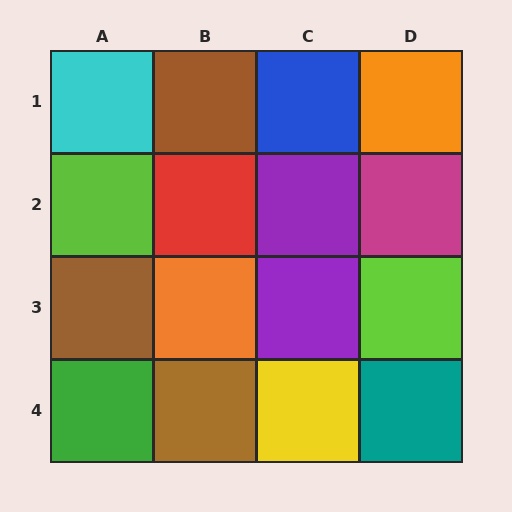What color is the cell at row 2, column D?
Magenta.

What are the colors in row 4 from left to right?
Green, brown, yellow, teal.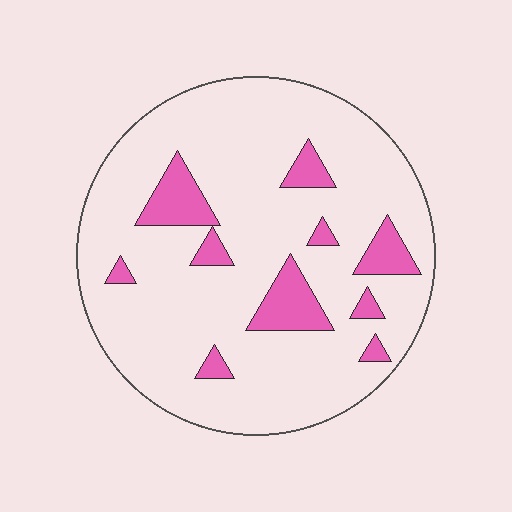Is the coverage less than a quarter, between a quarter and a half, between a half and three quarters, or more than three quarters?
Less than a quarter.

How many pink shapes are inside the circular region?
10.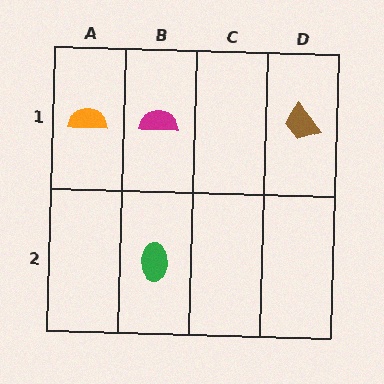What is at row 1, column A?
An orange semicircle.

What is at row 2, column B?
A green ellipse.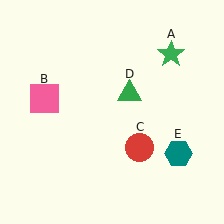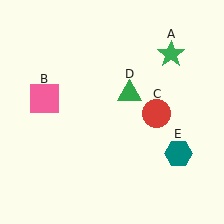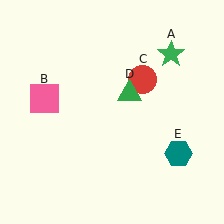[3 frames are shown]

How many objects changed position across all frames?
1 object changed position: red circle (object C).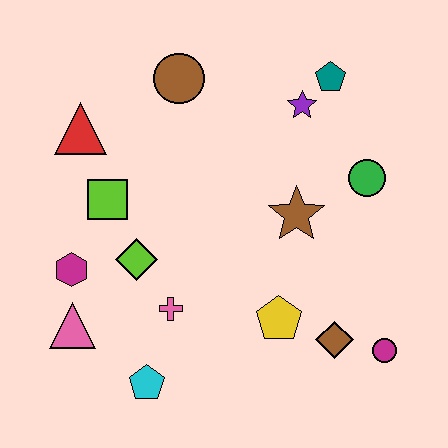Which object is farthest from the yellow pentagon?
The red triangle is farthest from the yellow pentagon.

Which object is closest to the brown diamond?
The magenta circle is closest to the brown diamond.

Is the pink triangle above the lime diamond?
No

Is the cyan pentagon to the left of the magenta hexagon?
No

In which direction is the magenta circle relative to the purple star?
The magenta circle is below the purple star.